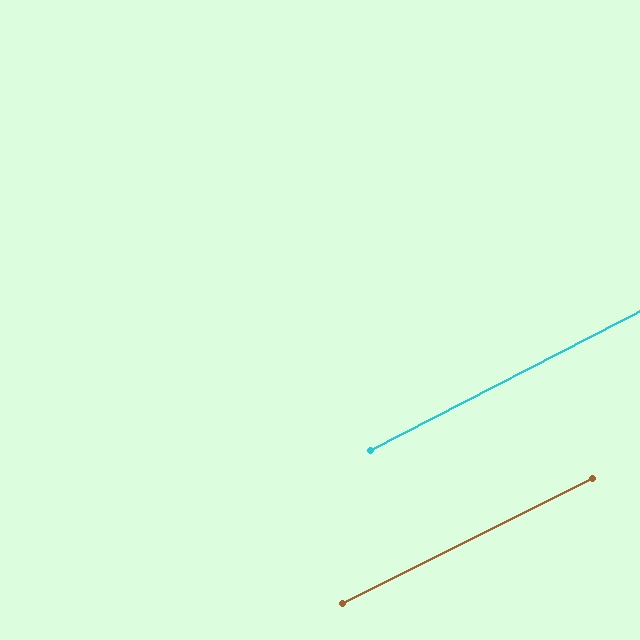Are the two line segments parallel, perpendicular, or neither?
Parallel — their directions differ by only 0.8°.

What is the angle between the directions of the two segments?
Approximately 1 degree.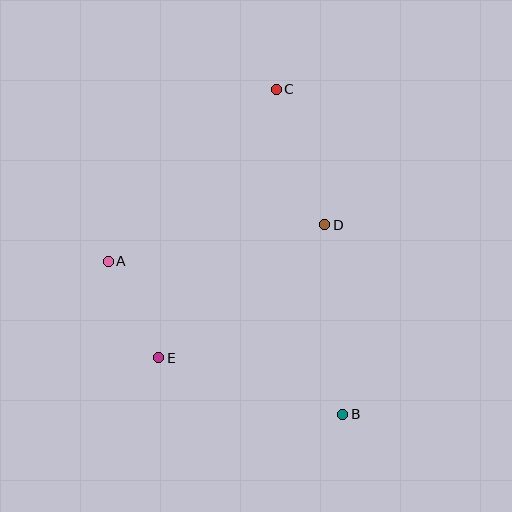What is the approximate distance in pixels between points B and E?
The distance between B and E is approximately 192 pixels.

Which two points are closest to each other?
Points A and E are closest to each other.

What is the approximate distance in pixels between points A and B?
The distance between A and B is approximately 280 pixels.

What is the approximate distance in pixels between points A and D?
The distance between A and D is approximately 220 pixels.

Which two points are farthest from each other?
Points B and C are farthest from each other.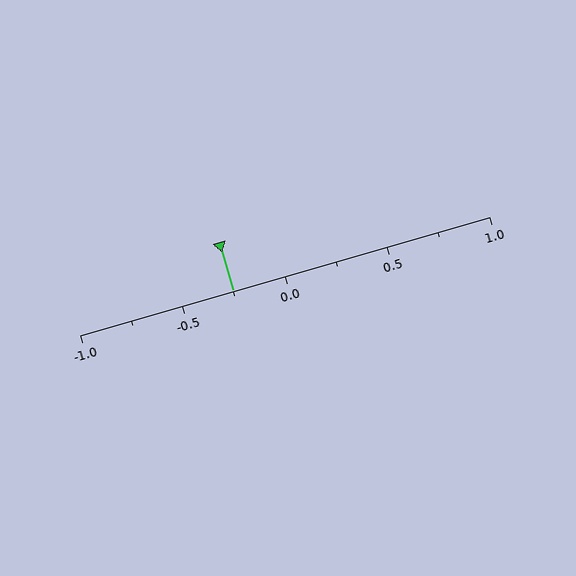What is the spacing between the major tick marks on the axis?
The major ticks are spaced 0.5 apart.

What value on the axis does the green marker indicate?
The marker indicates approximately -0.25.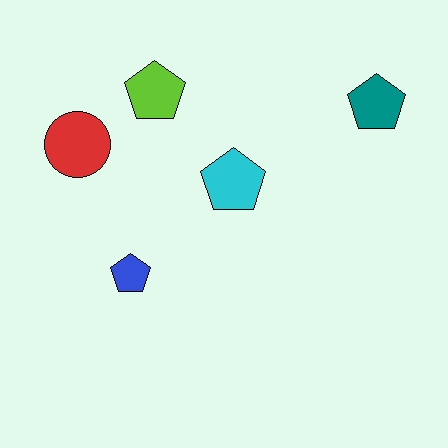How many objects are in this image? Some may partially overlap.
There are 5 objects.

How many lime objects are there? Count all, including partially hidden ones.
There is 1 lime object.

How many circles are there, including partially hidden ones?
There is 1 circle.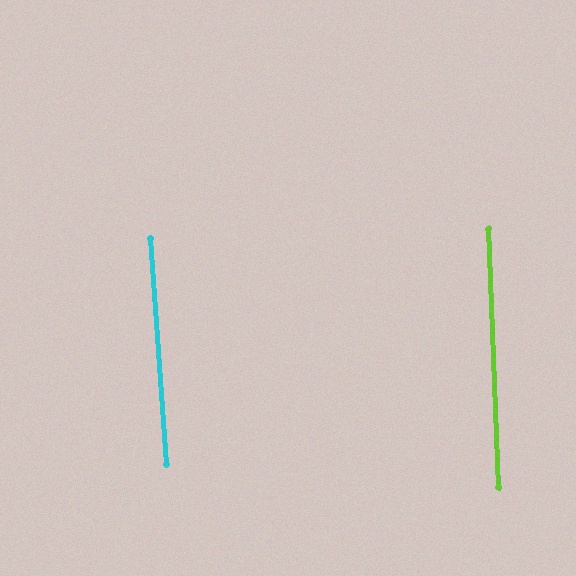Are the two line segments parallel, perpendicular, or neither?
Parallel — their directions differ by only 1.7°.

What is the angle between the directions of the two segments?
Approximately 2 degrees.